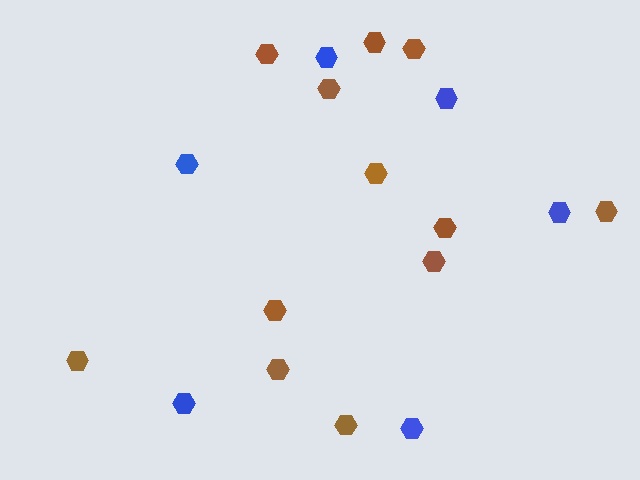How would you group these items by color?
There are 2 groups: one group of blue hexagons (6) and one group of brown hexagons (12).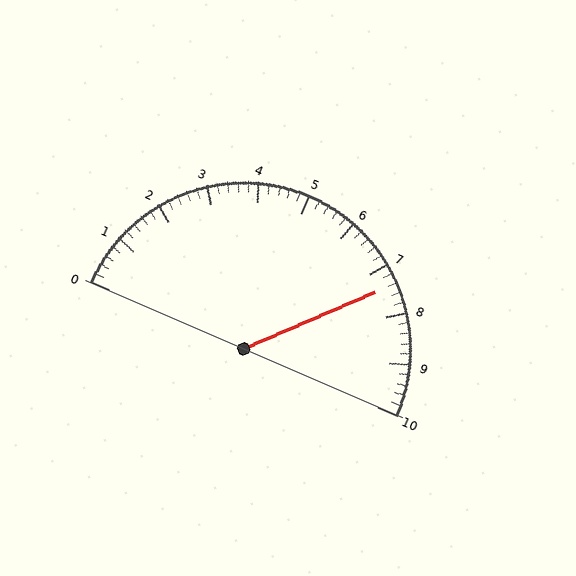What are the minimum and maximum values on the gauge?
The gauge ranges from 0 to 10.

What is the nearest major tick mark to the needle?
The nearest major tick mark is 7.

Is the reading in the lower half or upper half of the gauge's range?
The reading is in the upper half of the range (0 to 10).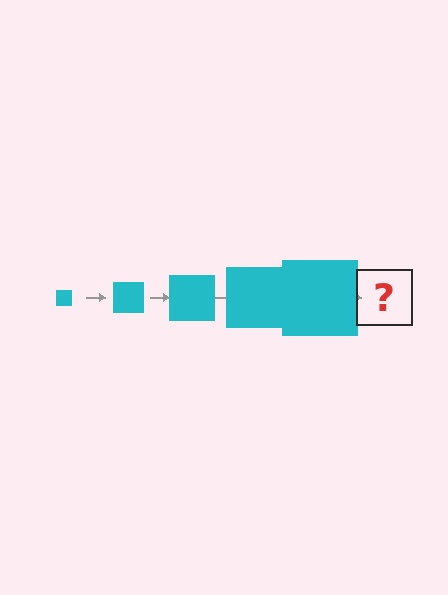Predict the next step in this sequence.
The next step is a cyan square, larger than the previous one.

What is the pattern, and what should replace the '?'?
The pattern is that the square gets progressively larger each step. The '?' should be a cyan square, larger than the previous one.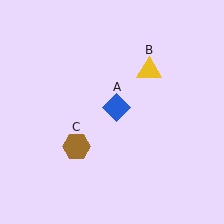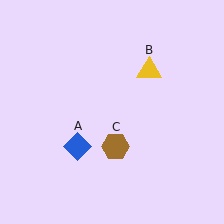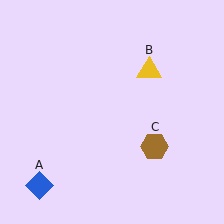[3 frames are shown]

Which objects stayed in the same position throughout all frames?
Yellow triangle (object B) remained stationary.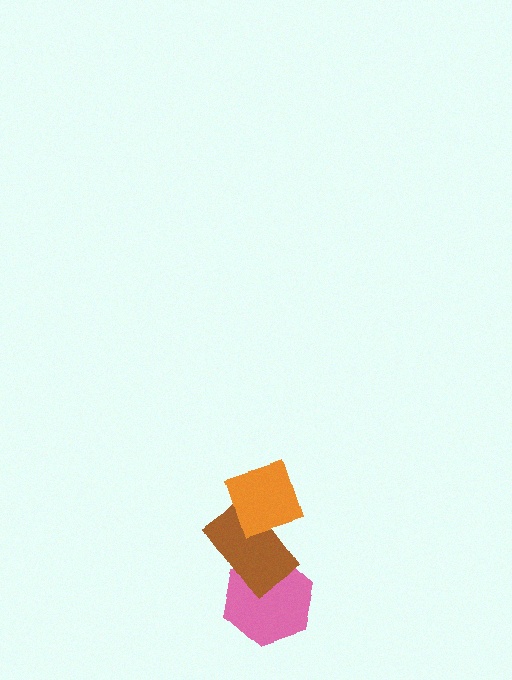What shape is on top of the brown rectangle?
The orange diamond is on top of the brown rectangle.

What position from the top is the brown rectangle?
The brown rectangle is 2nd from the top.